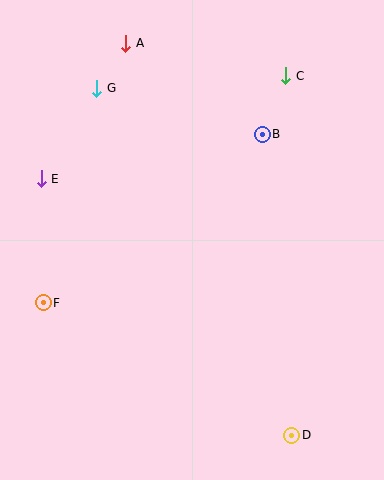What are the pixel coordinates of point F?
Point F is at (43, 303).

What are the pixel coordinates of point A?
Point A is at (126, 43).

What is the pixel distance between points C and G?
The distance between C and G is 189 pixels.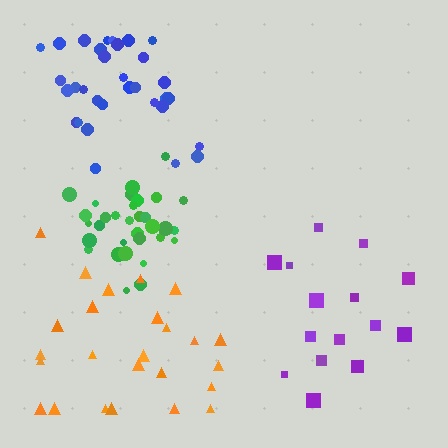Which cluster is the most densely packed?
Green.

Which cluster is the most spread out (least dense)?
Purple.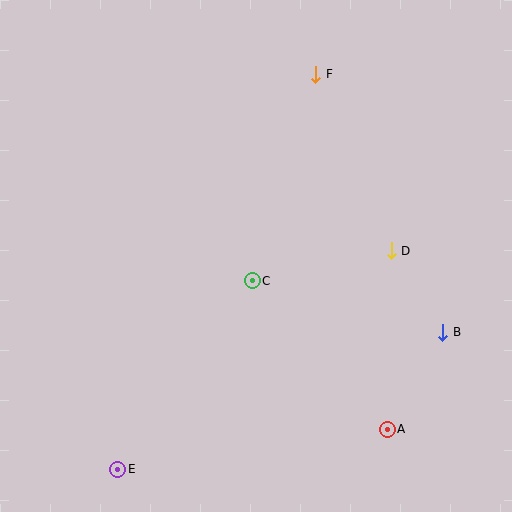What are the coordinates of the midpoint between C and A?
The midpoint between C and A is at (320, 355).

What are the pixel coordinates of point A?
Point A is at (387, 429).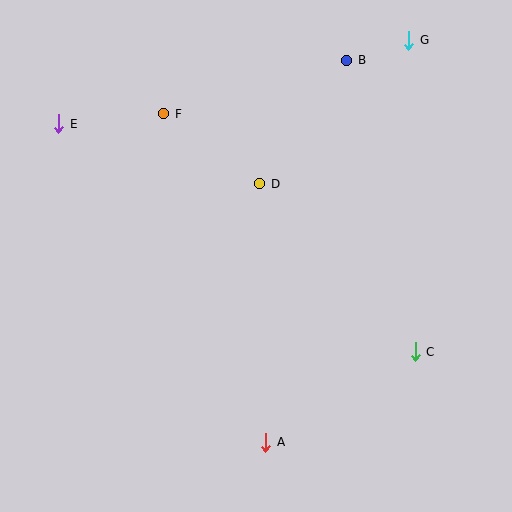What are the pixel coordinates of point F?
Point F is at (164, 114).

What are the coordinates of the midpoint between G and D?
The midpoint between G and D is at (334, 112).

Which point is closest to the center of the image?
Point D at (260, 184) is closest to the center.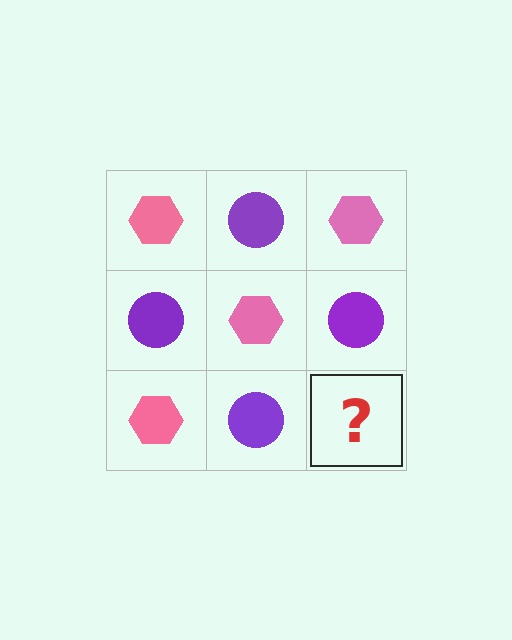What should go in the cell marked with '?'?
The missing cell should contain a pink hexagon.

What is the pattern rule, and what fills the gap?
The rule is that it alternates pink hexagon and purple circle in a checkerboard pattern. The gap should be filled with a pink hexagon.